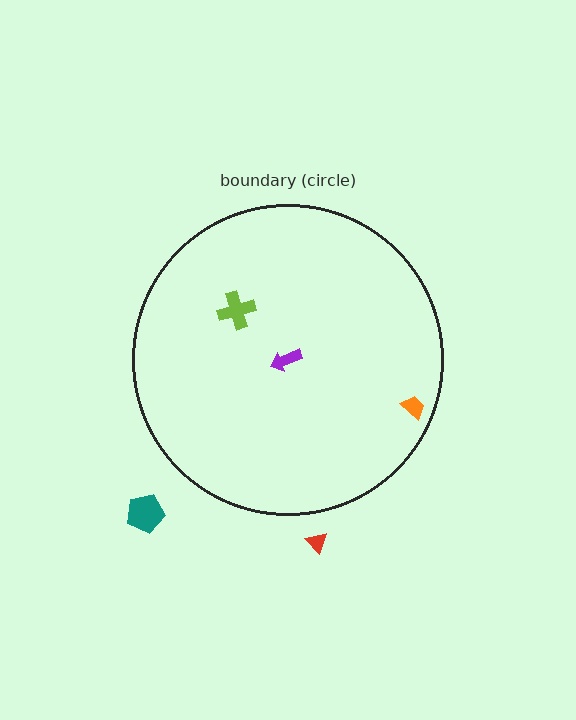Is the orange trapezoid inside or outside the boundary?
Inside.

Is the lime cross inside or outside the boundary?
Inside.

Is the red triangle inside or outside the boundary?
Outside.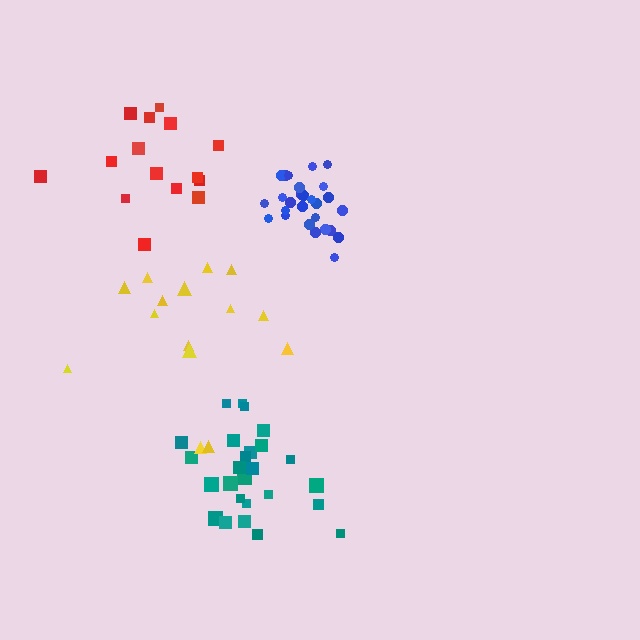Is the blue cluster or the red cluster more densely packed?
Blue.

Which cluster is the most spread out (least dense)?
Yellow.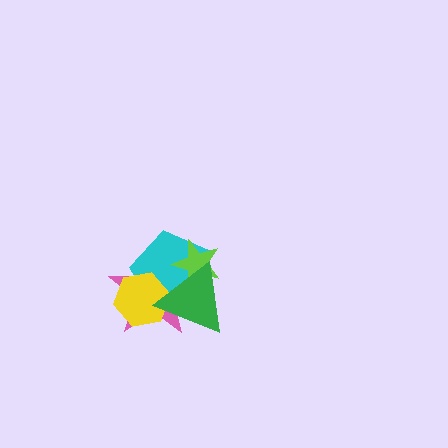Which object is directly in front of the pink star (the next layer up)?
The cyan pentagon is directly in front of the pink star.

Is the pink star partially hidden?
Yes, it is partially covered by another shape.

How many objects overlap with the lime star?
3 objects overlap with the lime star.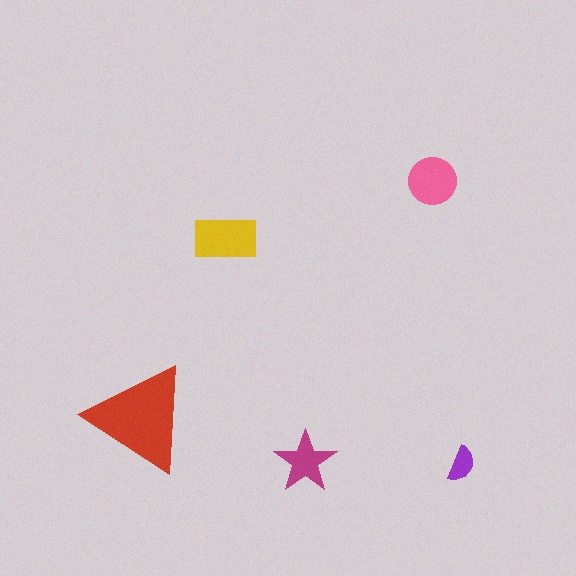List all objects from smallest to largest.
The purple semicircle, the magenta star, the pink circle, the yellow rectangle, the red triangle.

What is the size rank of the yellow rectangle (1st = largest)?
2nd.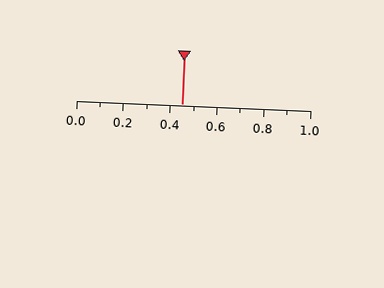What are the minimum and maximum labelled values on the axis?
The axis runs from 0.0 to 1.0.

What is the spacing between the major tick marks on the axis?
The major ticks are spaced 0.2 apart.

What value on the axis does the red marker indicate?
The marker indicates approximately 0.45.